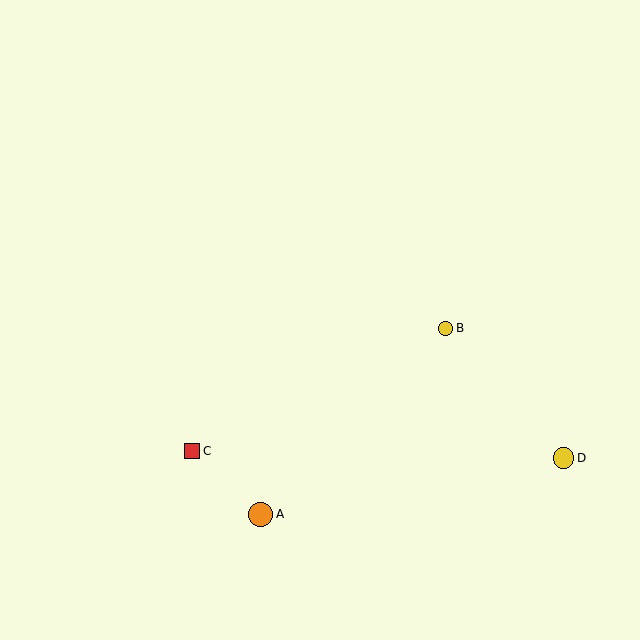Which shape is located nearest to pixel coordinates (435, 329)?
The yellow circle (labeled B) at (446, 328) is nearest to that location.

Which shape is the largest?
The orange circle (labeled A) is the largest.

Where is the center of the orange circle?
The center of the orange circle is at (261, 514).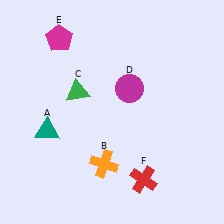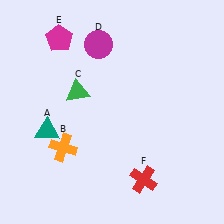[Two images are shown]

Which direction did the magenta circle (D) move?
The magenta circle (D) moved up.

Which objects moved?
The objects that moved are: the orange cross (B), the magenta circle (D).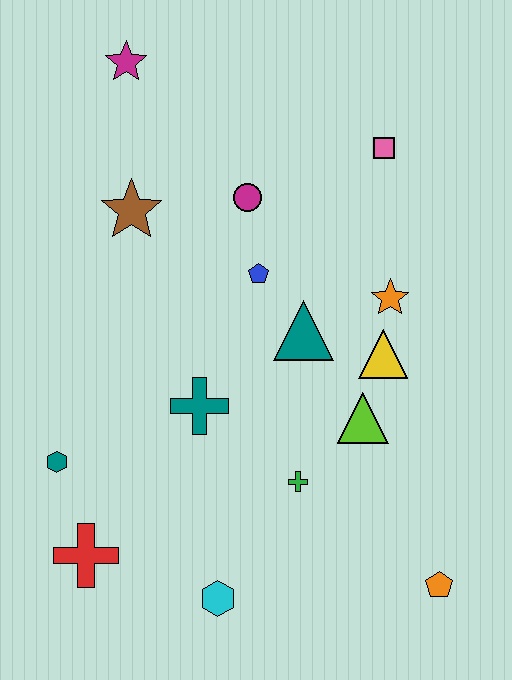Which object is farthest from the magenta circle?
The orange pentagon is farthest from the magenta circle.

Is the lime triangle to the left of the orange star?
Yes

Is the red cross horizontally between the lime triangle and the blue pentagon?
No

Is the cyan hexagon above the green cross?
No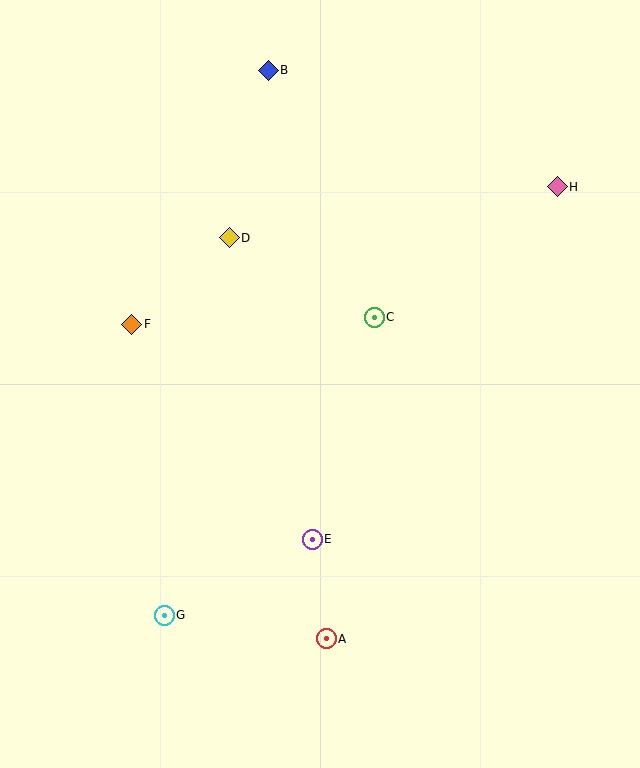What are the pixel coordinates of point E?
Point E is at (312, 539).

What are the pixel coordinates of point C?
Point C is at (374, 317).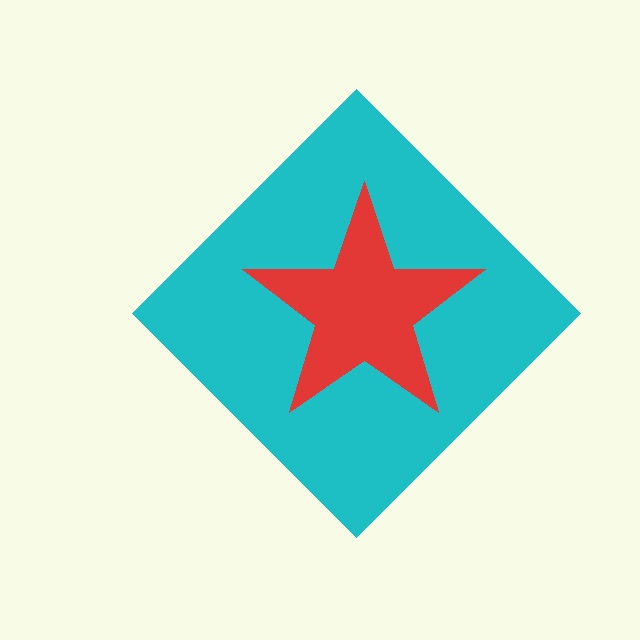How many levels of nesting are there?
2.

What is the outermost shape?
The cyan diamond.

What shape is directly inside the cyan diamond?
The red star.